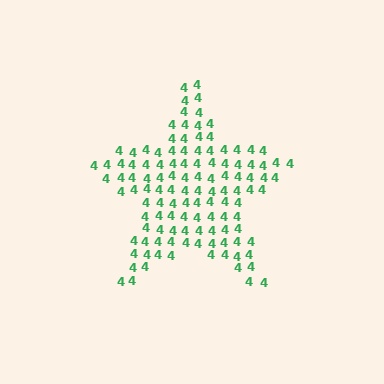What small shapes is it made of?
It is made of small digit 4's.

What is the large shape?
The large shape is a star.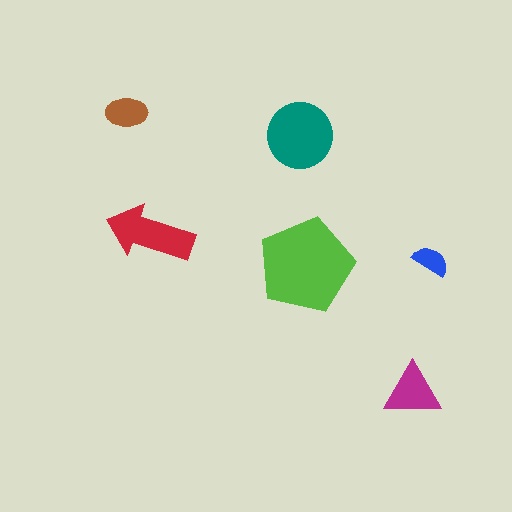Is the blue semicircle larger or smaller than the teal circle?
Smaller.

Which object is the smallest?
The blue semicircle.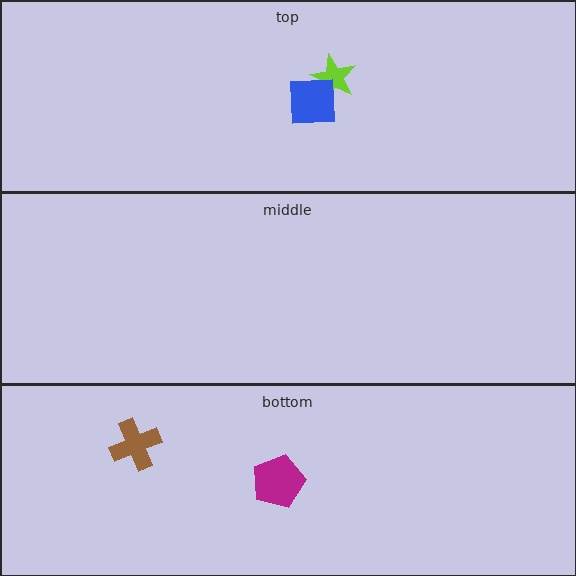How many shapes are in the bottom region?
2.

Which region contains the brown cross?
The bottom region.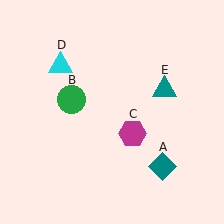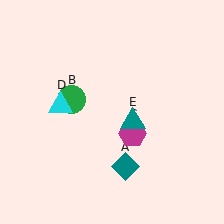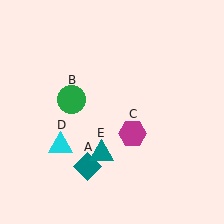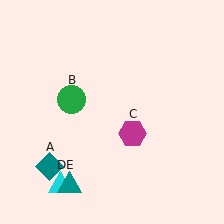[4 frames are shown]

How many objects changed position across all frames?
3 objects changed position: teal diamond (object A), cyan triangle (object D), teal triangle (object E).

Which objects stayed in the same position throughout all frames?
Green circle (object B) and magenta hexagon (object C) remained stationary.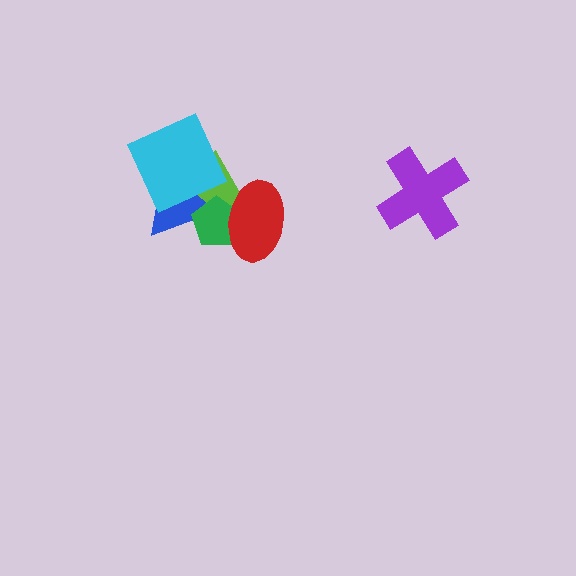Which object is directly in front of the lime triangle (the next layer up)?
The blue triangle is directly in front of the lime triangle.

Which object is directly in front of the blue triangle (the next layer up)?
The green pentagon is directly in front of the blue triangle.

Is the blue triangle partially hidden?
Yes, it is partially covered by another shape.